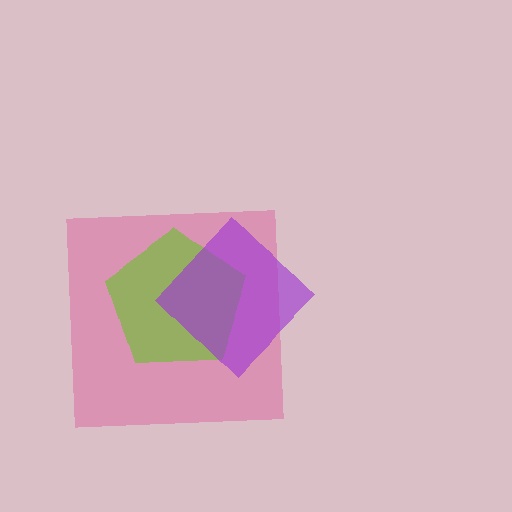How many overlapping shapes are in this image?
There are 3 overlapping shapes in the image.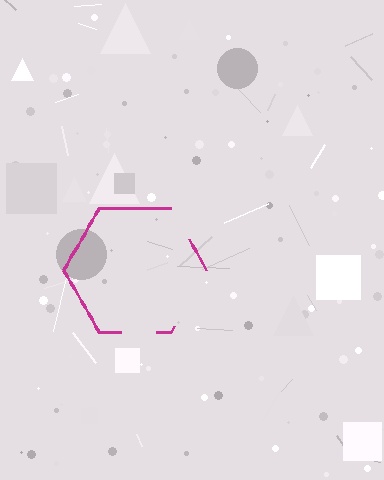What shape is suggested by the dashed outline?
The dashed outline suggests a hexagon.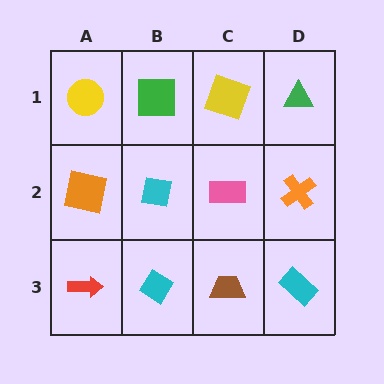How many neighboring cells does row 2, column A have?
3.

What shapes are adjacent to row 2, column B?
A green square (row 1, column B), a cyan diamond (row 3, column B), an orange square (row 2, column A), a pink rectangle (row 2, column C).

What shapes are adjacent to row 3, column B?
A cyan square (row 2, column B), a red arrow (row 3, column A), a brown trapezoid (row 3, column C).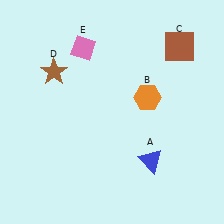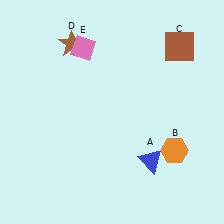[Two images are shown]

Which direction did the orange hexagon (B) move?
The orange hexagon (B) moved down.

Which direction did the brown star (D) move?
The brown star (D) moved up.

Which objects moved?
The objects that moved are: the orange hexagon (B), the brown star (D).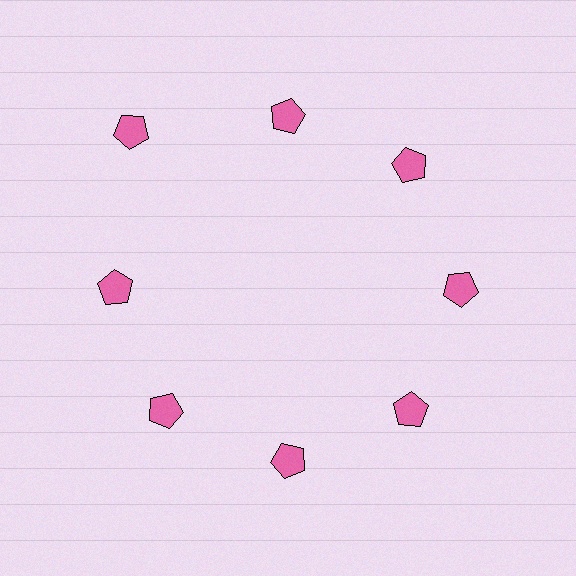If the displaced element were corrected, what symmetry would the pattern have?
It would have 8-fold rotational symmetry — the pattern would map onto itself every 45 degrees.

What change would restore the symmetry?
The symmetry would be restored by moving it inward, back onto the ring so that all 8 pentagons sit at equal angles and equal distance from the center.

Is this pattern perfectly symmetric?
No. The 8 pink pentagons are arranged in a ring, but one element near the 10 o'clock position is pushed outward from the center, breaking the 8-fold rotational symmetry.